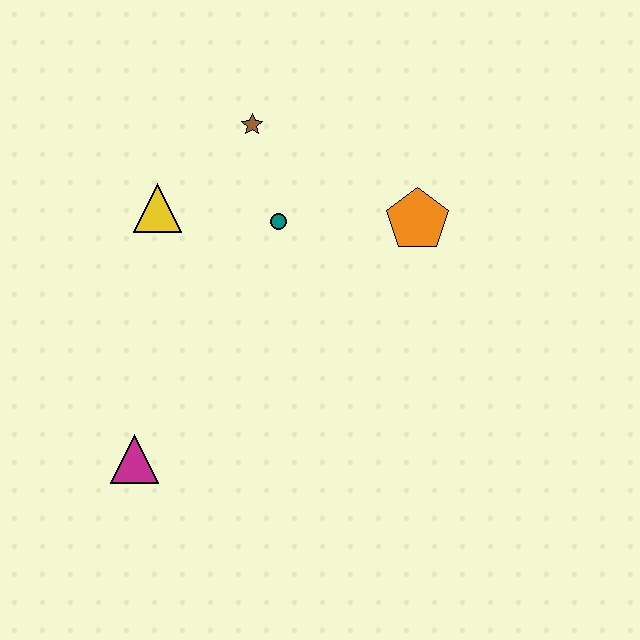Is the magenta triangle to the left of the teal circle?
Yes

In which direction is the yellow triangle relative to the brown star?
The yellow triangle is to the left of the brown star.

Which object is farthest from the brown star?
The magenta triangle is farthest from the brown star.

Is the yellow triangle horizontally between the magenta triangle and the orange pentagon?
Yes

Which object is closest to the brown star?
The teal circle is closest to the brown star.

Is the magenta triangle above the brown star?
No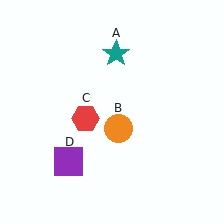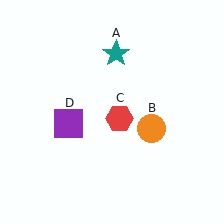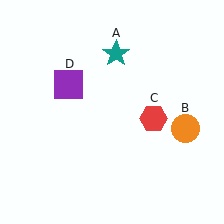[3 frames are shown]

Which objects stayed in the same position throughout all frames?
Teal star (object A) remained stationary.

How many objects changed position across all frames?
3 objects changed position: orange circle (object B), red hexagon (object C), purple square (object D).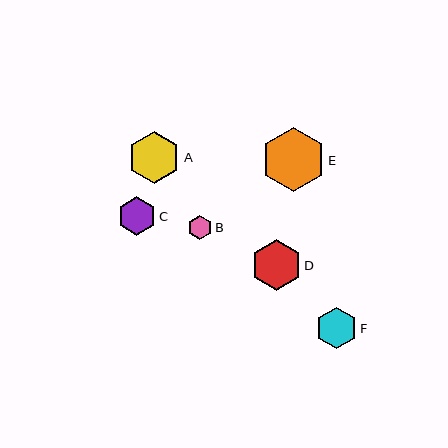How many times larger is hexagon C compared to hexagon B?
Hexagon C is approximately 1.6 times the size of hexagon B.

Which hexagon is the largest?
Hexagon E is the largest with a size of approximately 64 pixels.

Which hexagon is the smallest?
Hexagon B is the smallest with a size of approximately 24 pixels.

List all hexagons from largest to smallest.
From largest to smallest: E, A, D, F, C, B.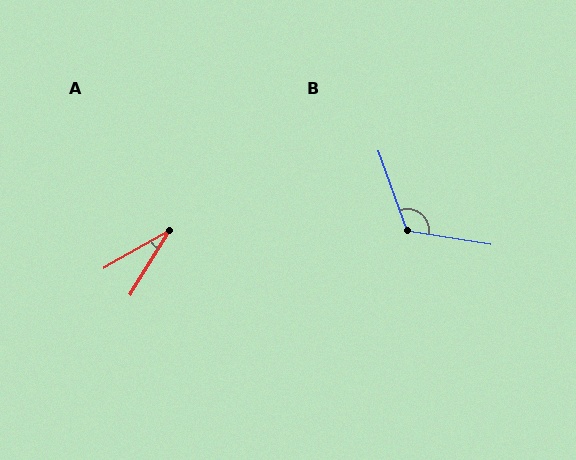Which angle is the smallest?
A, at approximately 29 degrees.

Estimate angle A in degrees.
Approximately 29 degrees.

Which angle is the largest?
B, at approximately 118 degrees.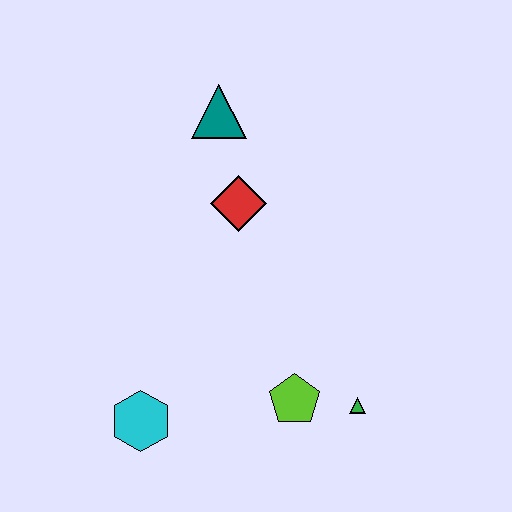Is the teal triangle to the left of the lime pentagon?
Yes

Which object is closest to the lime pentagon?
The green triangle is closest to the lime pentagon.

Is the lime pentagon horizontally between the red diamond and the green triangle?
Yes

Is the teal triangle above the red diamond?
Yes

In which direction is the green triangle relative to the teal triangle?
The green triangle is below the teal triangle.